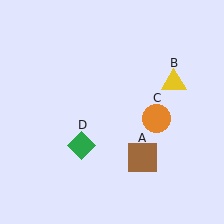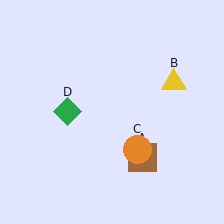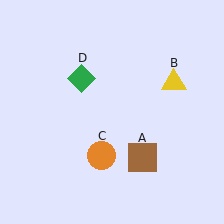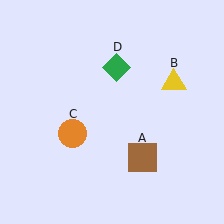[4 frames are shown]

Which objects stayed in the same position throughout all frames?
Brown square (object A) and yellow triangle (object B) remained stationary.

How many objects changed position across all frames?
2 objects changed position: orange circle (object C), green diamond (object D).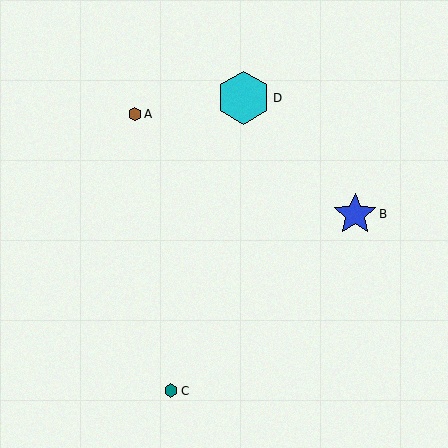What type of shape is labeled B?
Shape B is a blue star.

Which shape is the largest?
The cyan hexagon (labeled D) is the largest.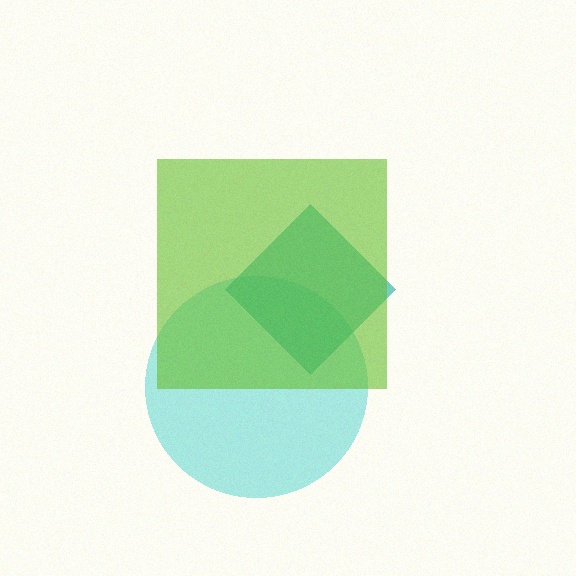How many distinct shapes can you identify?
There are 3 distinct shapes: a cyan circle, a teal diamond, a lime square.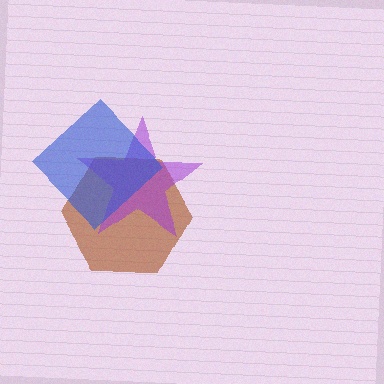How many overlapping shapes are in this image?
There are 3 overlapping shapes in the image.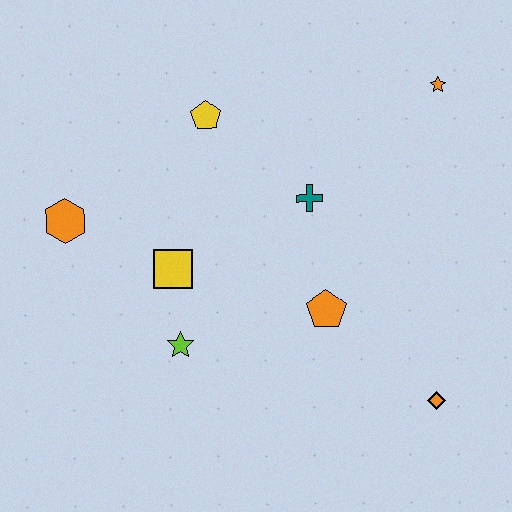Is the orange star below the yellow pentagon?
No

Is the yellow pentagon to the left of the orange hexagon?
No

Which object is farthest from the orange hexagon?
The orange diamond is farthest from the orange hexagon.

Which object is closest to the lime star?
The yellow square is closest to the lime star.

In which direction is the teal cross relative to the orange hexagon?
The teal cross is to the right of the orange hexagon.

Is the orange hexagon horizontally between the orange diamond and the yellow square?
No